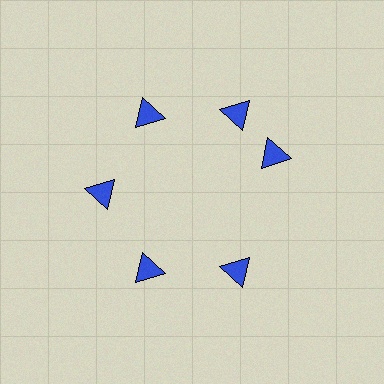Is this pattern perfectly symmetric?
No. The 6 blue triangles are arranged in a ring, but one element near the 3 o'clock position is rotated out of alignment along the ring, breaking the 6-fold rotational symmetry.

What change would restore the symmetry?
The symmetry would be restored by rotating it back into even spacing with its neighbors so that all 6 triangles sit at equal angles and equal distance from the center.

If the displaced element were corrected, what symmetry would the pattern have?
It would have 6-fold rotational symmetry — the pattern would map onto itself every 60 degrees.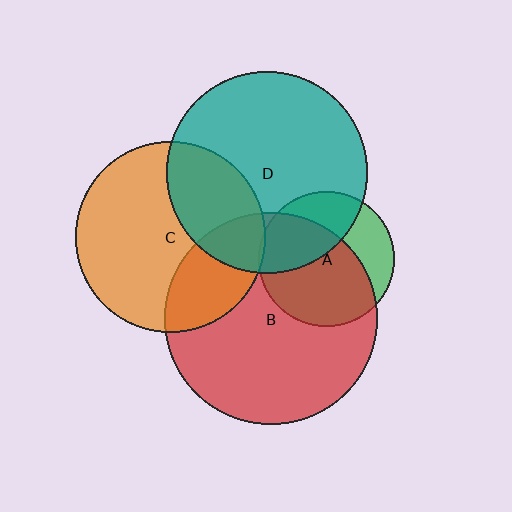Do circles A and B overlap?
Yes.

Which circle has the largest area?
Circle B (red).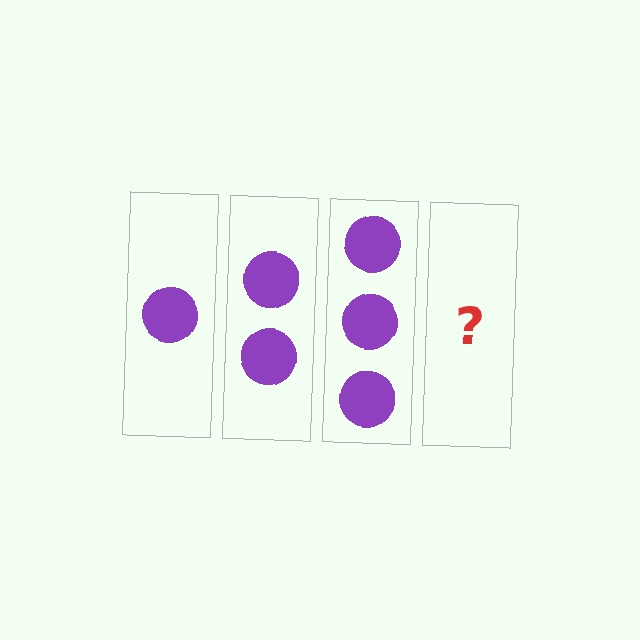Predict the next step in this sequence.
The next step is 4 circles.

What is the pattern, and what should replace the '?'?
The pattern is that each step adds one more circle. The '?' should be 4 circles.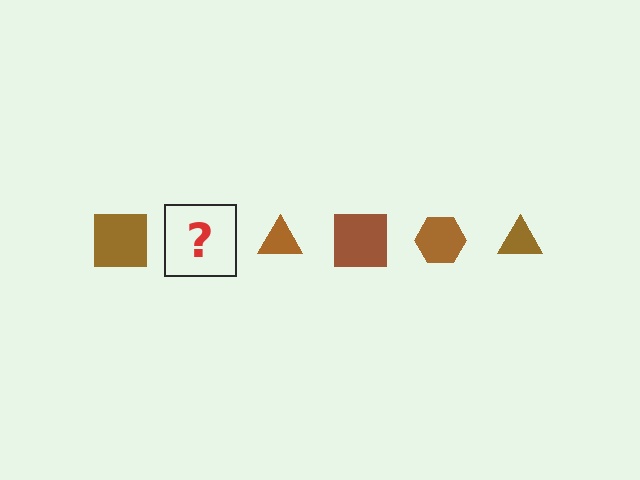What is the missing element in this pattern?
The missing element is a brown hexagon.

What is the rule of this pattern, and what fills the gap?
The rule is that the pattern cycles through square, hexagon, triangle shapes in brown. The gap should be filled with a brown hexagon.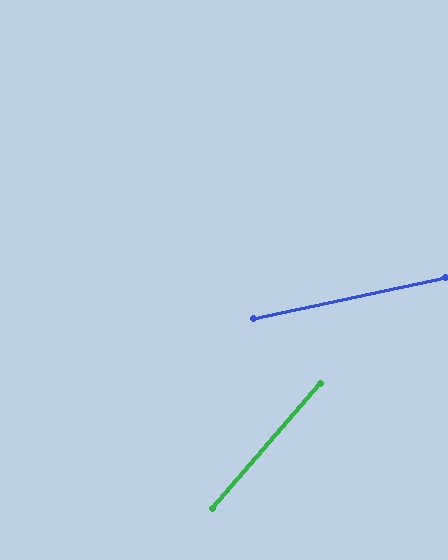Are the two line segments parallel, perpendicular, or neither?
Neither parallel nor perpendicular — they differ by about 38°.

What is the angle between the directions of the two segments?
Approximately 38 degrees.